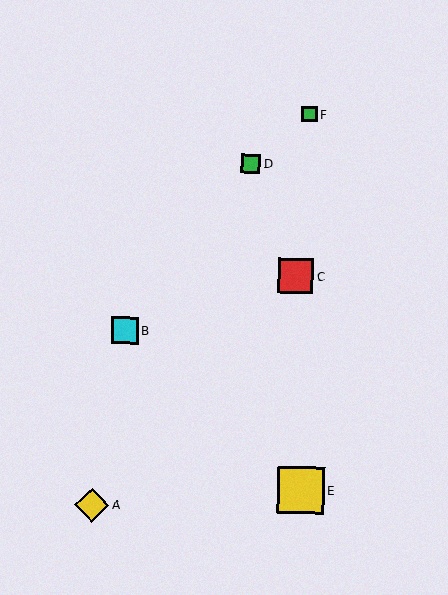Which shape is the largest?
The yellow square (labeled E) is the largest.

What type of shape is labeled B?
Shape B is a cyan square.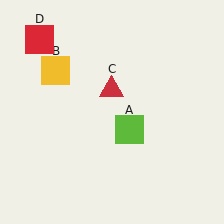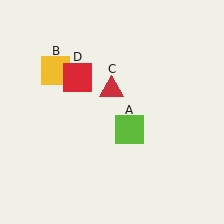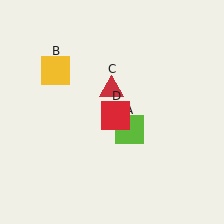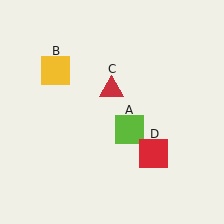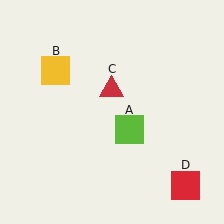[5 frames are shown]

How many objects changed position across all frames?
1 object changed position: red square (object D).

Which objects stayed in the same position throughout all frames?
Lime square (object A) and yellow square (object B) and red triangle (object C) remained stationary.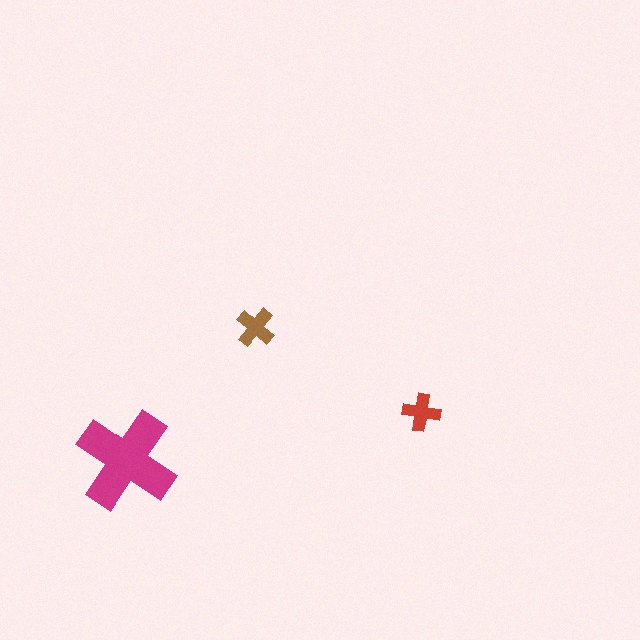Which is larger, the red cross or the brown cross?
The brown one.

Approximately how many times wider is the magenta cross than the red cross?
About 2.5 times wider.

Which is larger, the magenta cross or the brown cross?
The magenta one.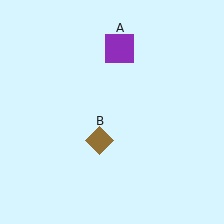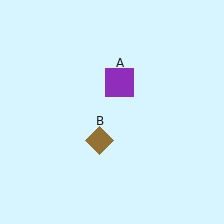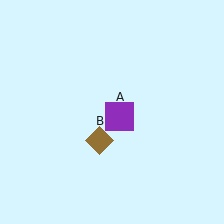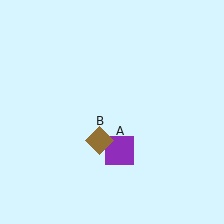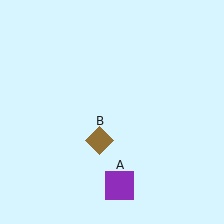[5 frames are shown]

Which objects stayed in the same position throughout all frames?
Brown diamond (object B) remained stationary.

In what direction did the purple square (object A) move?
The purple square (object A) moved down.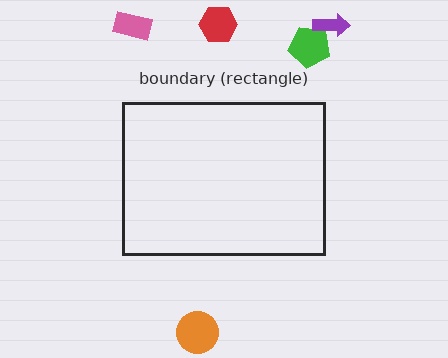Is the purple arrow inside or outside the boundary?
Outside.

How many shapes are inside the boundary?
0 inside, 5 outside.